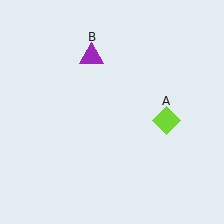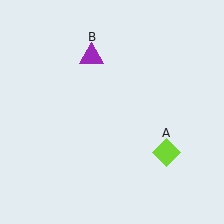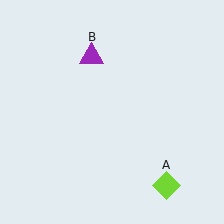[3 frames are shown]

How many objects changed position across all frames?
1 object changed position: lime diamond (object A).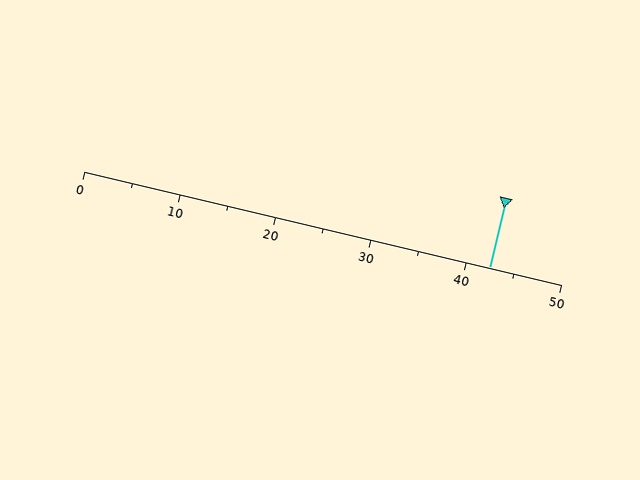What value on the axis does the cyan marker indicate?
The marker indicates approximately 42.5.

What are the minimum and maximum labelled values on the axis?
The axis runs from 0 to 50.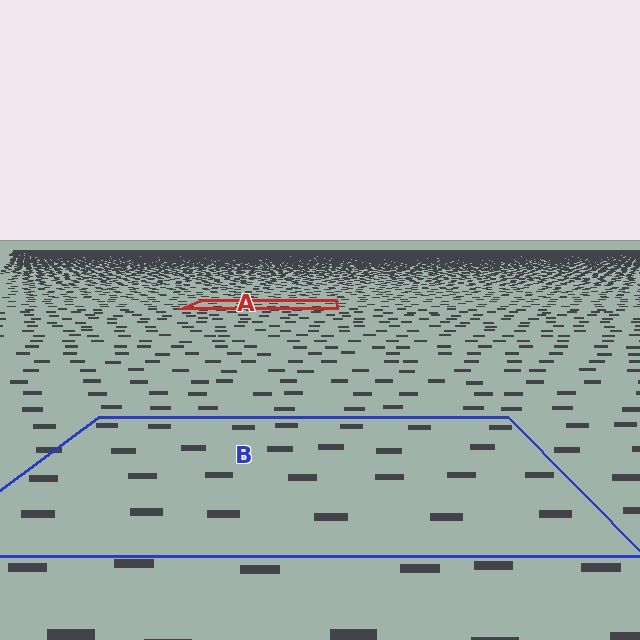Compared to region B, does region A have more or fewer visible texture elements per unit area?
Region A has more texture elements per unit area — they are packed more densely because it is farther away.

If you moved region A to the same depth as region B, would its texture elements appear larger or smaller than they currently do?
They would appear larger. At a closer depth, the same texture elements are projected at a bigger on-screen size.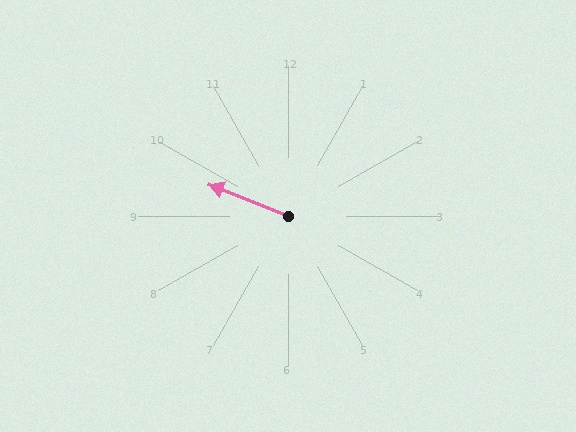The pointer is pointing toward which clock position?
Roughly 10 o'clock.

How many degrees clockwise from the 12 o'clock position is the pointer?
Approximately 292 degrees.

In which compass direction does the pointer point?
West.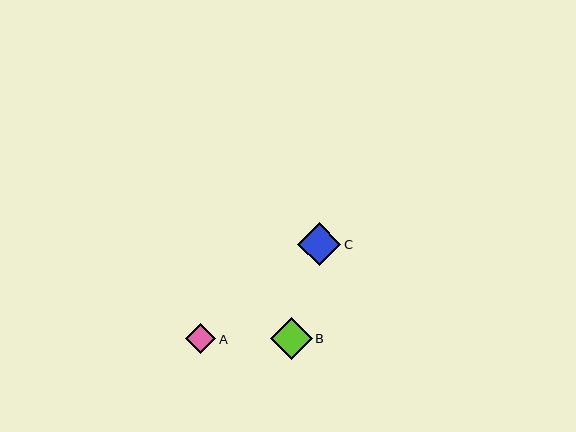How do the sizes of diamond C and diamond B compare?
Diamond C and diamond B are approximately the same size.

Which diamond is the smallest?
Diamond A is the smallest with a size of approximately 30 pixels.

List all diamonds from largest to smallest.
From largest to smallest: C, B, A.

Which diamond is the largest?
Diamond C is the largest with a size of approximately 43 pixels.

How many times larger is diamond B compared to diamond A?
Diamond B is approximately 1.4 times the size of diamond A.